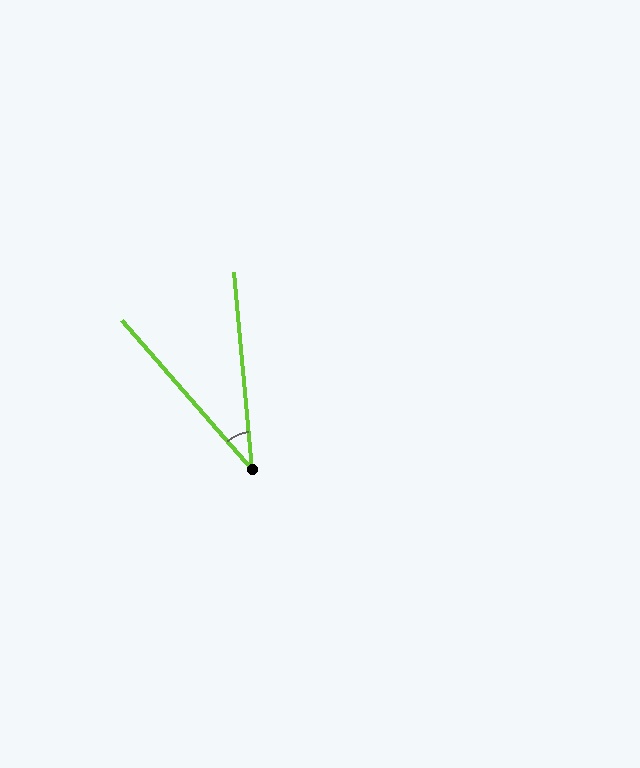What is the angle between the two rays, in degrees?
Approximately 36 degrees.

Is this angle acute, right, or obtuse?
It is acute.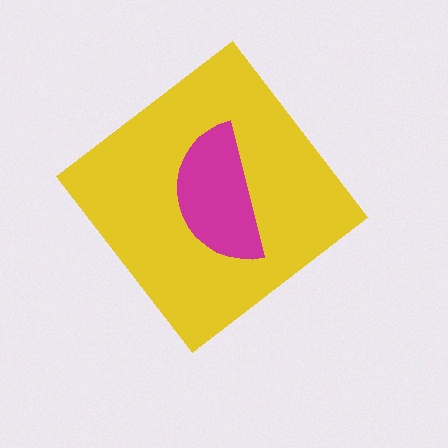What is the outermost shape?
The yellow diamond.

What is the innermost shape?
The magenta semicircle.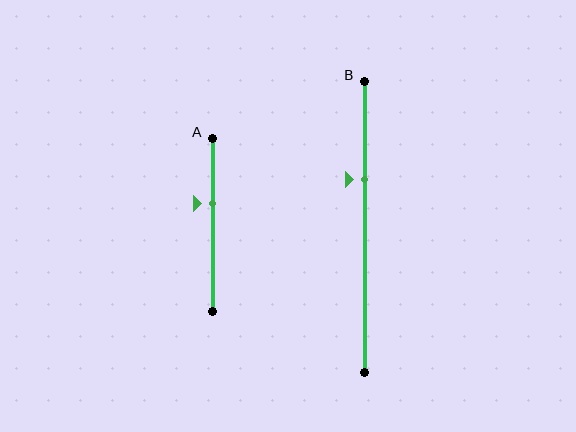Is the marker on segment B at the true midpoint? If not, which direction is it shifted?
No, the marker on segment B is shifted upward by about 16% of the segment length.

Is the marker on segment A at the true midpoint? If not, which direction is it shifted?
No, the marker on segment A is shifted upward by about 13% of the segment length.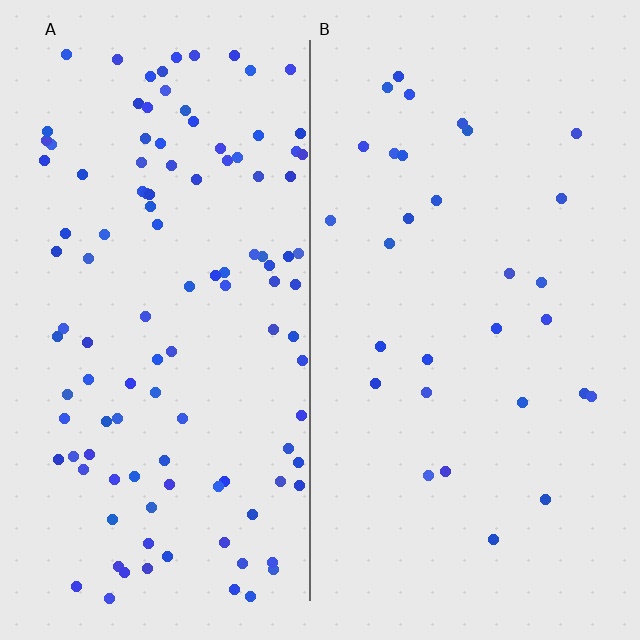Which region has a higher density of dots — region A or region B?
A (the left).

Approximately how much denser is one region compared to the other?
Approximately 3.8× — region A over region B.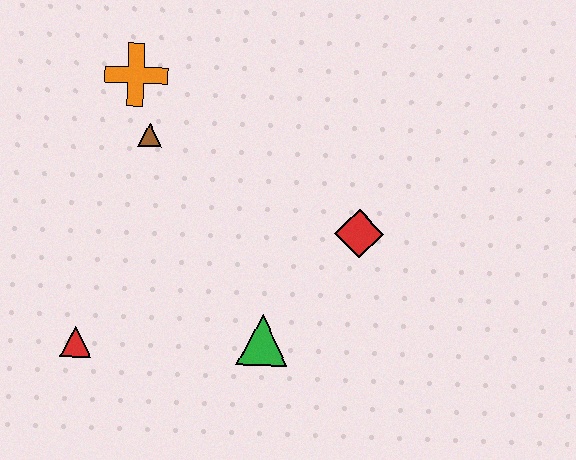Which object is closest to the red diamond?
The green triangle is closest to the red diamond.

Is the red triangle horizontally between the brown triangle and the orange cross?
No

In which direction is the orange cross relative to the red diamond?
The orange cross is to the left of the red diamond.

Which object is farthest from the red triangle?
The red diamond is farthest from the red triangle.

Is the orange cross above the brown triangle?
Yes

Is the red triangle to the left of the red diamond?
Yes